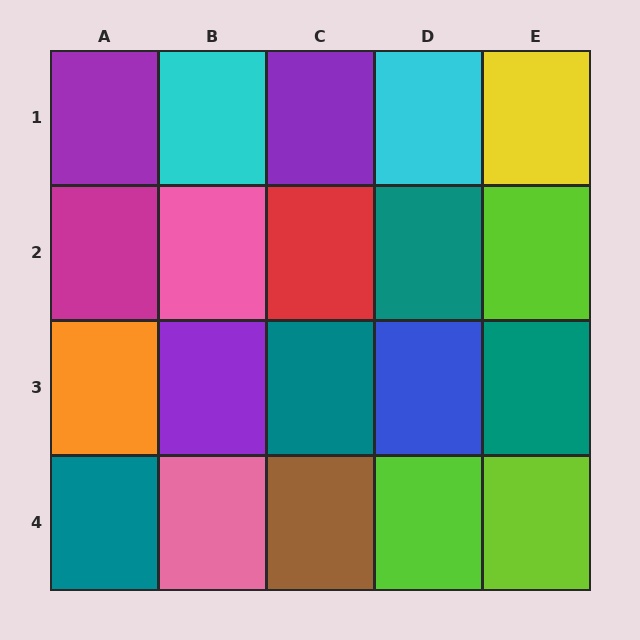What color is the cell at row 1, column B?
Cyan.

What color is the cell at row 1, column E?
Yellow.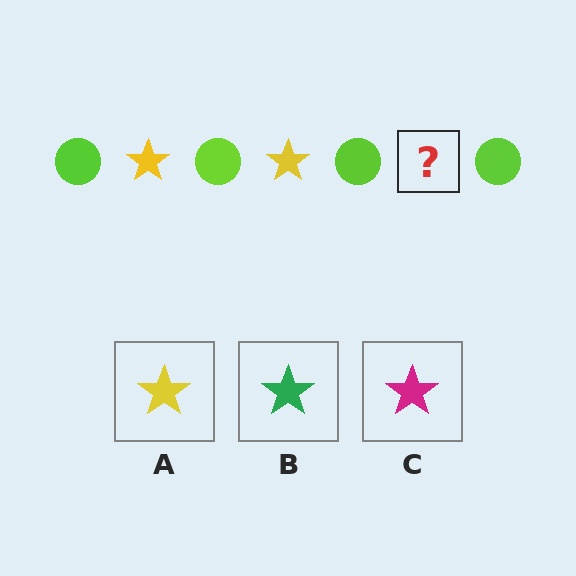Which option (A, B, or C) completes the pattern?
A.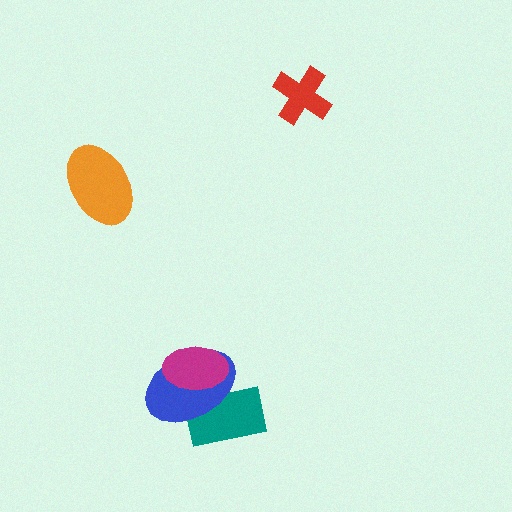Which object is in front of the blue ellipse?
The magenta ellipse is in front of the blue ellipse.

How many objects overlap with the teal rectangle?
2 objects overlap with the teal rectangle.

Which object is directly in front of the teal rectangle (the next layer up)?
The blue ellipse is directly in front of the teal rectangle.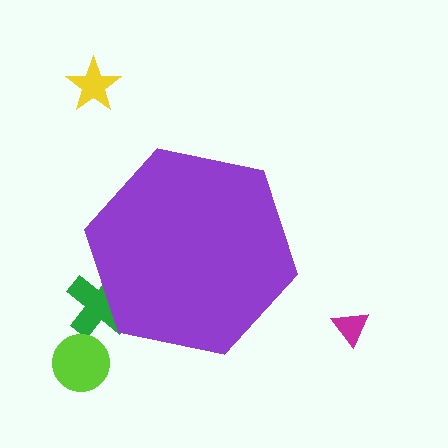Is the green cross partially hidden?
Yes, the green cross is partially hidden behind the purple hexagon.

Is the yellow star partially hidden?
No, the yellow star is fully visible.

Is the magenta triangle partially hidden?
No, the magenta triangle is fully visible.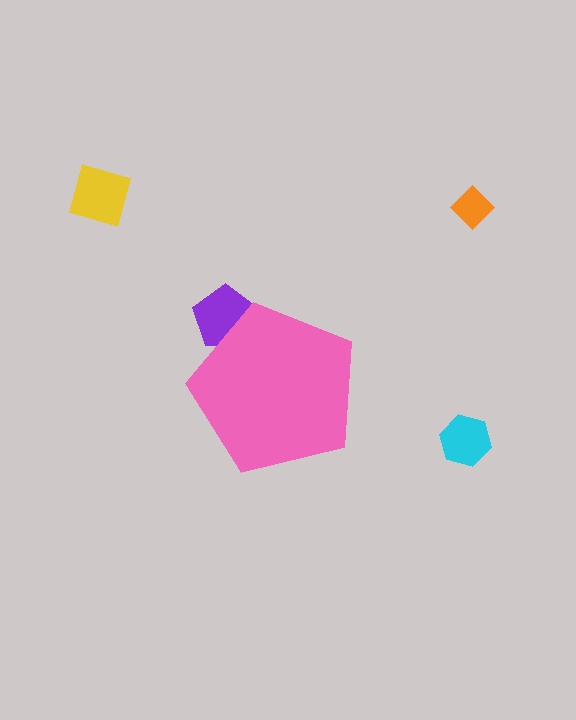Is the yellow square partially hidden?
No, the yellow square is fully visible.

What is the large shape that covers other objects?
A pink pentagon.